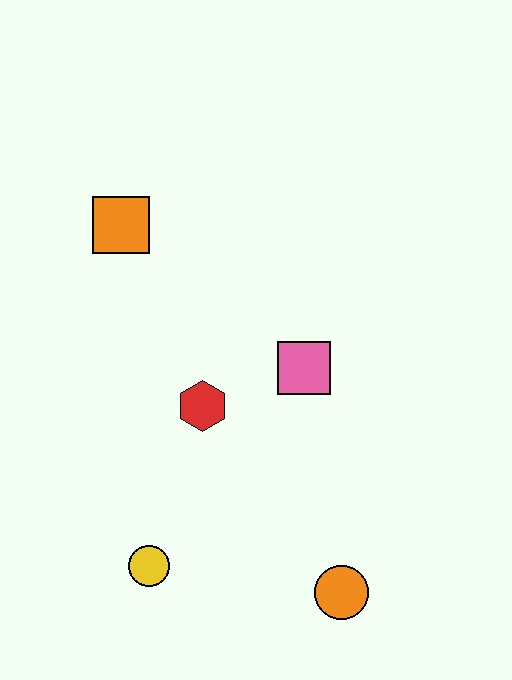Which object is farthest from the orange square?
The orange circle is farthest from the orange square.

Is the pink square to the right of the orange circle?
No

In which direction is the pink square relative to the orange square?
The pink square is to the right of the orange square.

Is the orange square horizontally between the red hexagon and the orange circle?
No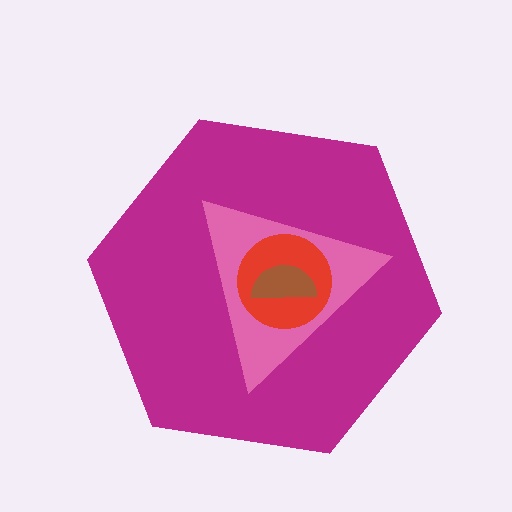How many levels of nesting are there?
4.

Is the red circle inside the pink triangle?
Yes.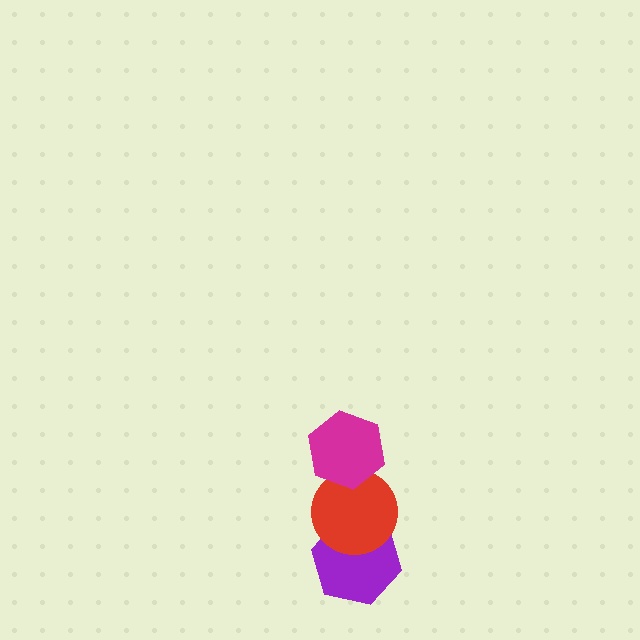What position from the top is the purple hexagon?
The purple hexagon is 3rd from the top.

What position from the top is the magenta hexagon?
The magenta hexagon is 1st from the top.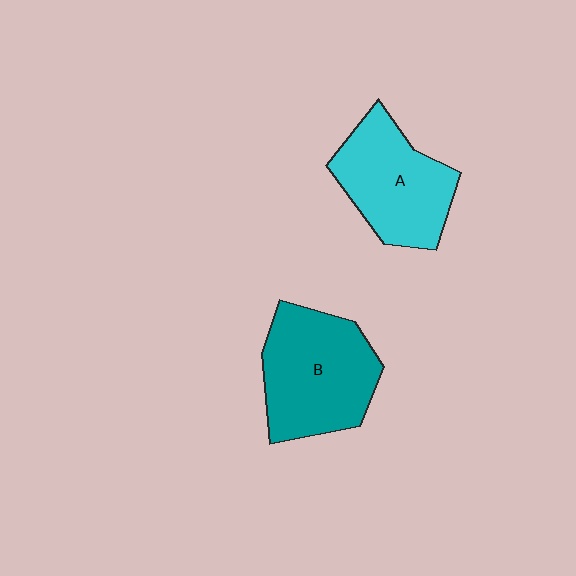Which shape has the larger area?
Shape B (teal).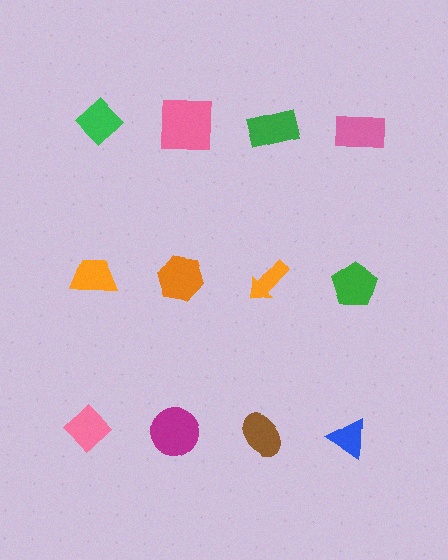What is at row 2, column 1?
An orange trapezoid.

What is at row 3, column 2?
A magenta circle.